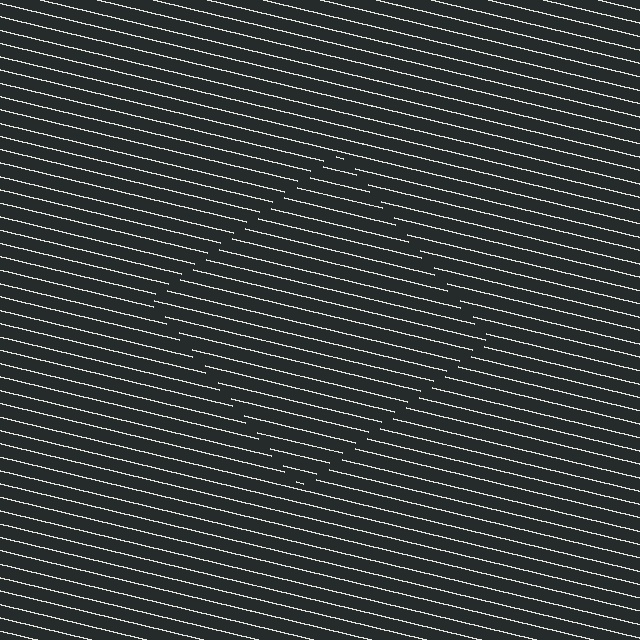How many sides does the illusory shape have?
4 sides — the line-ends trace a square.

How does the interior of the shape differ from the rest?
The interior of the shape contains the same grating, shifted by half a period — the contour is defined by the phase discontinuity where line-ends from the inner and outer gratings abut.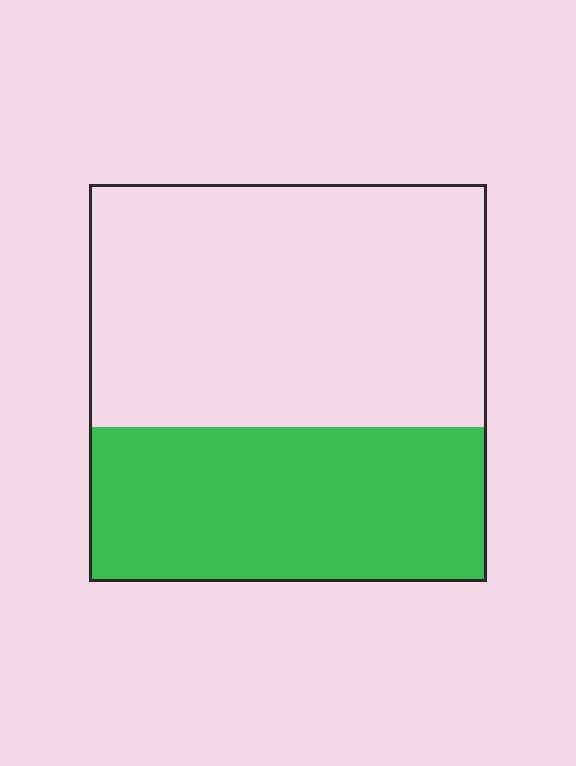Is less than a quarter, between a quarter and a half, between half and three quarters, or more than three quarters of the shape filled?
Between a quarter and a half.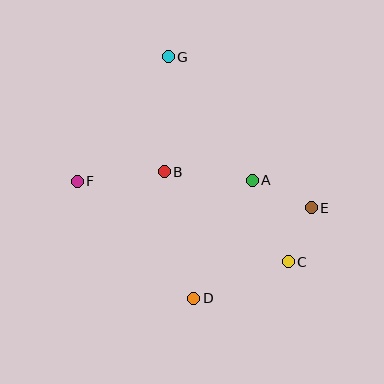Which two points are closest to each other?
Points C and E are closest to each other.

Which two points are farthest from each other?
Points D and G are farthest from each other.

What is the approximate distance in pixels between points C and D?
The distance between C and D is approximately 101 pixels.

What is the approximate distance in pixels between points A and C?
The distance between A and C is approximately 89 pixels.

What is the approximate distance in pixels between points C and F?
The distance between C and F is approximately 226 pixels.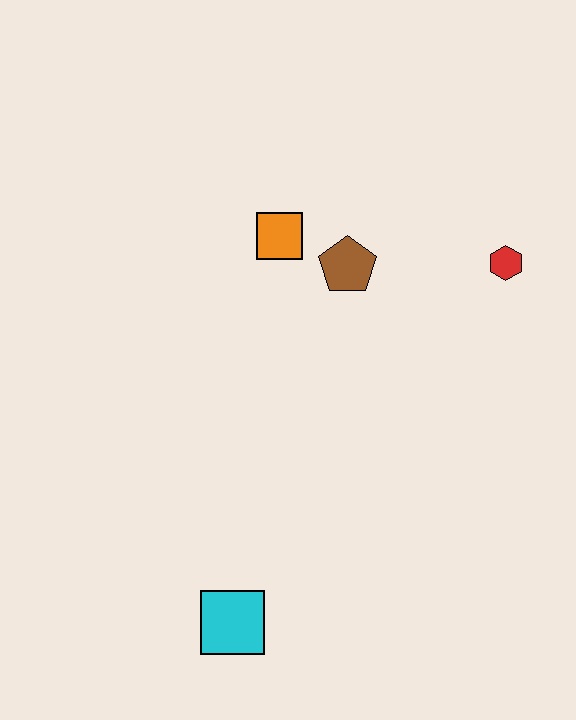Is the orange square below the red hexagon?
No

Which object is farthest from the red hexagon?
The cyan square is farthest from the red hexagon.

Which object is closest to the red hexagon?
The brown pentagon is closest to the red hexagon.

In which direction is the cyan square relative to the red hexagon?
The cyan square is below the red hexagon.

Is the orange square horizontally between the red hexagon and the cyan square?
Yes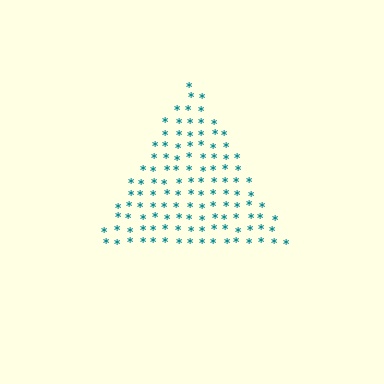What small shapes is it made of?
It is made of small asterisks.